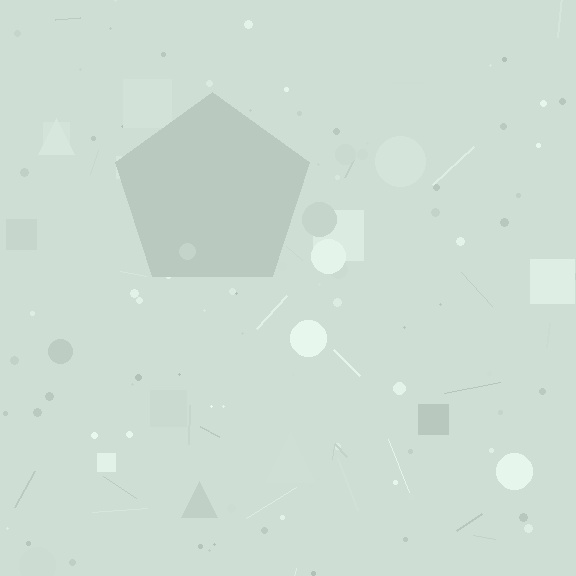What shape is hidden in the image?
A pentagon is hidden in the image.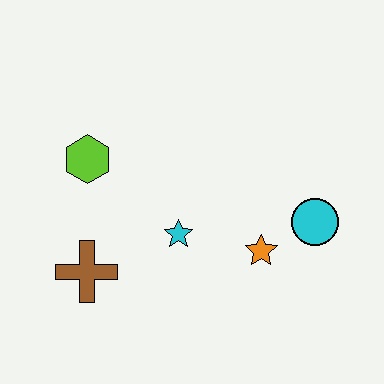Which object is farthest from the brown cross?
The cyan circle is farthest from the brown cross.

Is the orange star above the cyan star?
No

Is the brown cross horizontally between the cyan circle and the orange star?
No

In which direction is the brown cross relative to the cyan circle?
The brown cross is to the left of the cyan circle.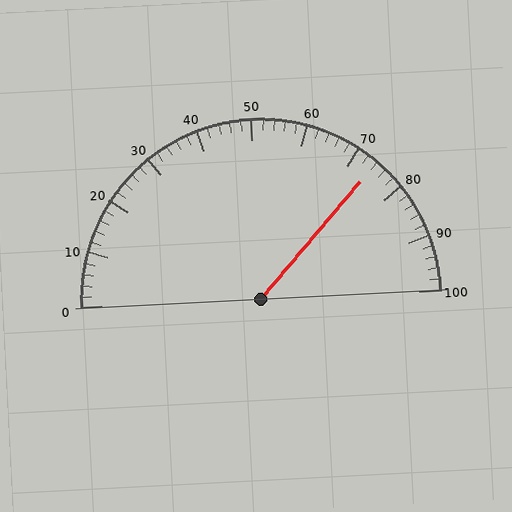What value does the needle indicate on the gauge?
The needle indicates approximately 74.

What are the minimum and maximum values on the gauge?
The gauge ranges from 0 to 100.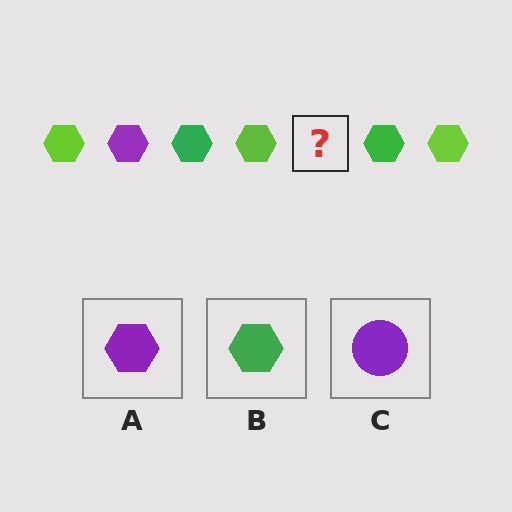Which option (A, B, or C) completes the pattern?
A.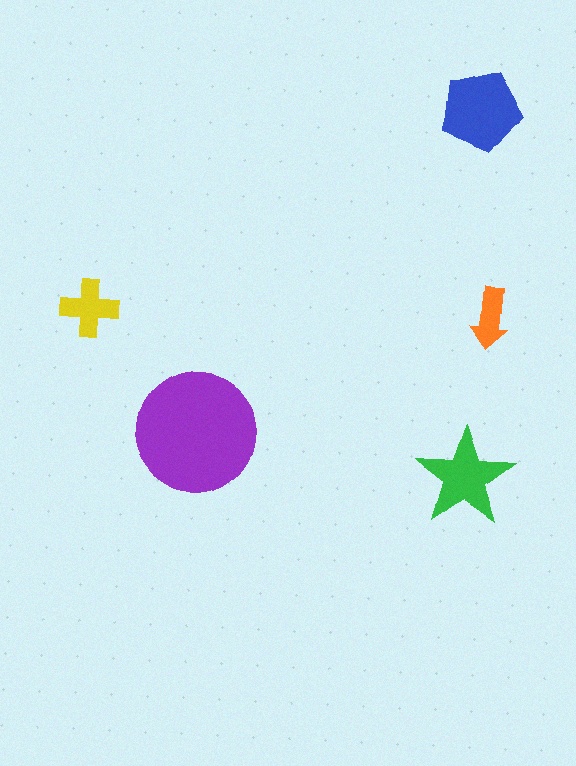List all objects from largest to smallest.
The purple circle, the blue pentagon, the green star, the yellow cross, the orange arrow.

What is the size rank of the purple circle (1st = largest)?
1st.